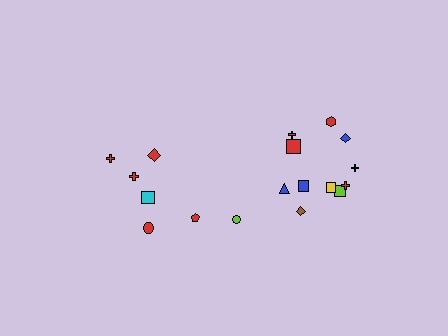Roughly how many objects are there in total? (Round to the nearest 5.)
Roughly 20 objects in total.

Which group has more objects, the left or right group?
The right group.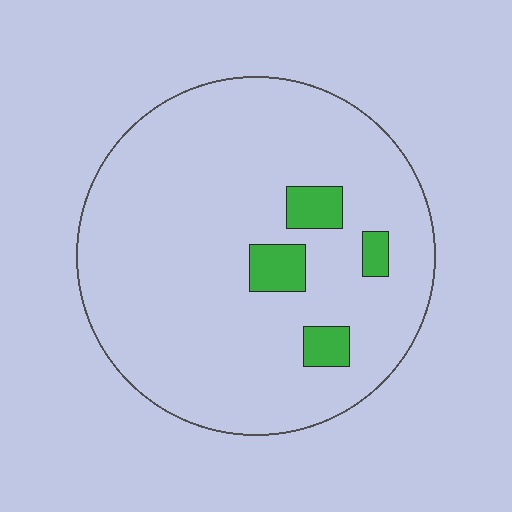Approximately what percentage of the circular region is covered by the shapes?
Approximately 10%.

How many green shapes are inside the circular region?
4.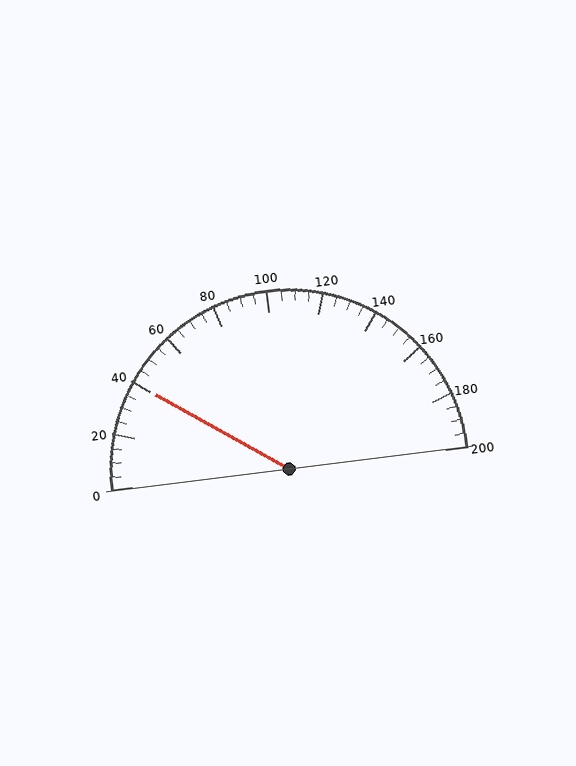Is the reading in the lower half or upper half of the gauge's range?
The reading is in the lower half of the range (0 to 200).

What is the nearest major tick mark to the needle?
The nearest major tick mark is 40.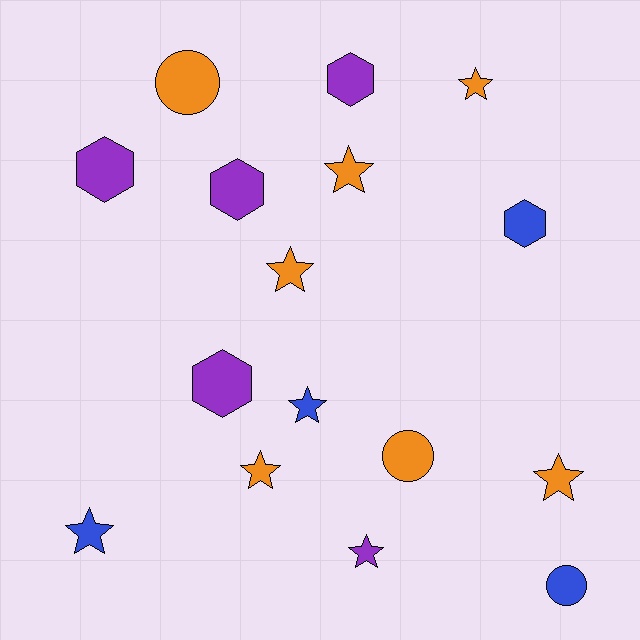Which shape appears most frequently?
Star, with 8 objects.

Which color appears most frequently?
Orange, with 7 objects.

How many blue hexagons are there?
There is 1 blue hexagon.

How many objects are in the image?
There are 16 objects.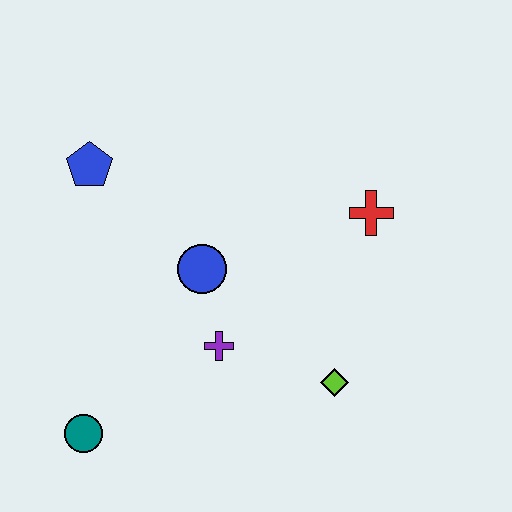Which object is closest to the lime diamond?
The purple cross is closest to the lime diamond.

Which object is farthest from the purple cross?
The blue pentagon is farthest from the purple cross.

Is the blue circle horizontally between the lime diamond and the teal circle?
Yes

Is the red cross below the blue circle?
No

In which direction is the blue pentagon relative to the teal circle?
The blue pentagon is above the teal circle.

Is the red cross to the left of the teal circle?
No